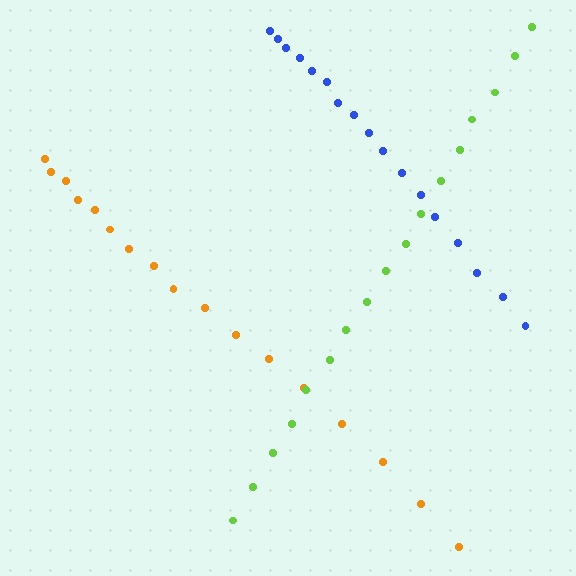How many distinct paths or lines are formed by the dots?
There are 3 distinct paths.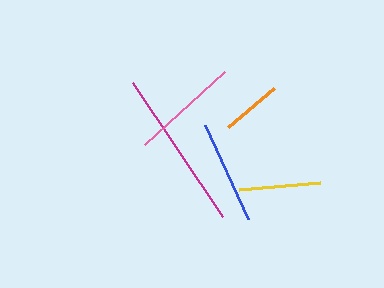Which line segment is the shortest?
The orange line is the shortest at approximately 60 pixels.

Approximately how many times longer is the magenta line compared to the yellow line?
The magenta line is approximately 2.0 times the length of the yellow line.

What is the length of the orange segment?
The orange segment is approximately 60 pixels long.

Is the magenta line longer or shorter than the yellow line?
The magenta line is longer than the yellow line.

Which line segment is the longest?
The magenta line is the longest at approximately 162 pixels.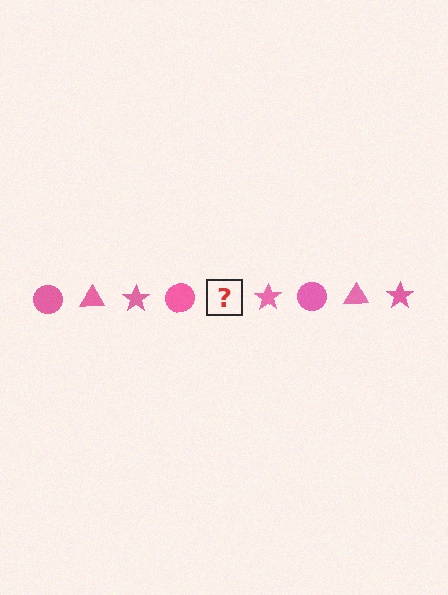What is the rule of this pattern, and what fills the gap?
The rule is that the pattern cycles through circle, triangle, star shapes in pink. The gap should be filled with a pink triangle.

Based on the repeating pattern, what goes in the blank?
The blank should be a pink triangle.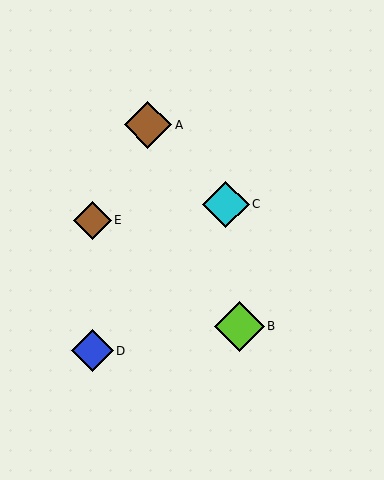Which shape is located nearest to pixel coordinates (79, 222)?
The brown diamond (labeled E) at (92, 220) is nearest to that location.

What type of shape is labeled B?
Shape B is a lime diamond.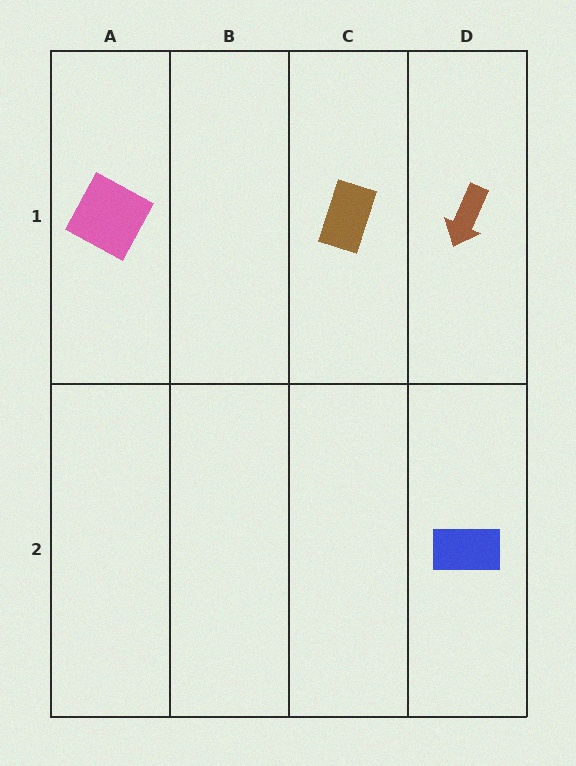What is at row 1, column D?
A brown arrow.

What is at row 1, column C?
A brown rectangle.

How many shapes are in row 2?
1 shape.